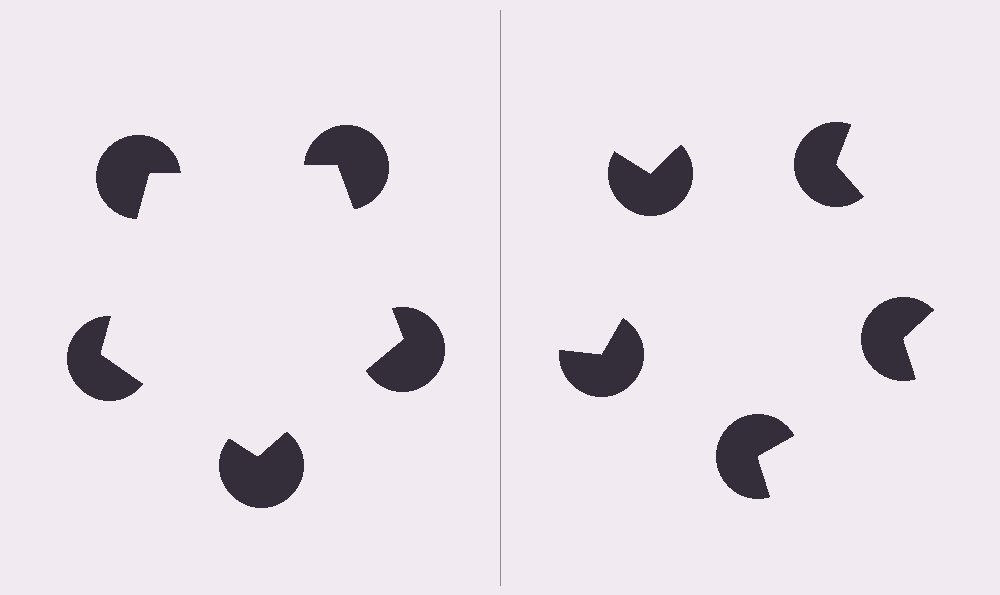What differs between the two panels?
The pac-man discs are positioned identically on both sides; only the wedge orientations differ. On the left they align to a pentagon; on the right they are misaligned.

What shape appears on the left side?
An illusory pentagon.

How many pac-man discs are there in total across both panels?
10 — 5 on each side.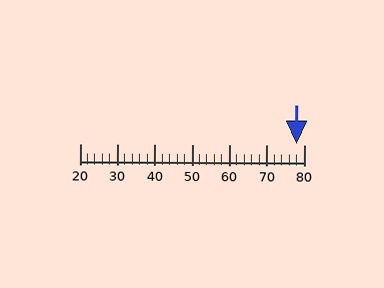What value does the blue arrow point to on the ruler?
The blue arrow points to approximately 78.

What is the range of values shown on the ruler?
The ruler shows values from 20 to 80.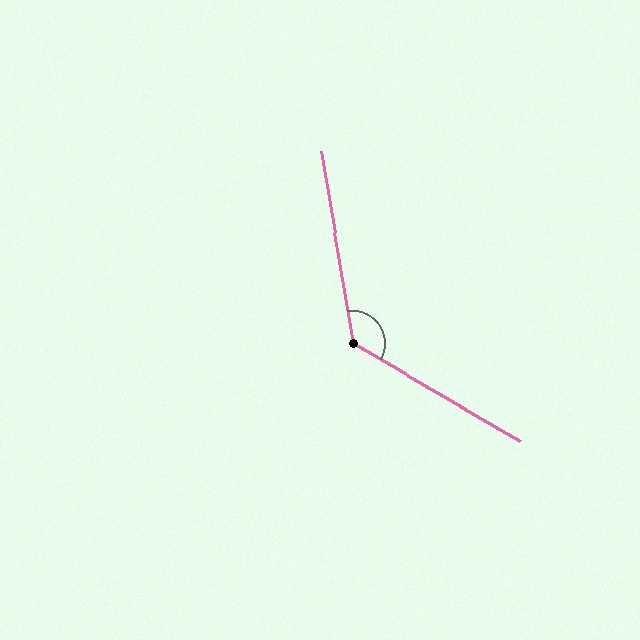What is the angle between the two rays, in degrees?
Approximately 130 degrees.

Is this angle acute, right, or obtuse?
It is obtuse.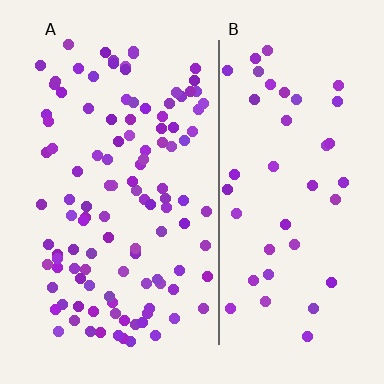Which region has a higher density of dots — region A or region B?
A (the left).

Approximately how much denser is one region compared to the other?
Approximately 2.6× — region A over region B.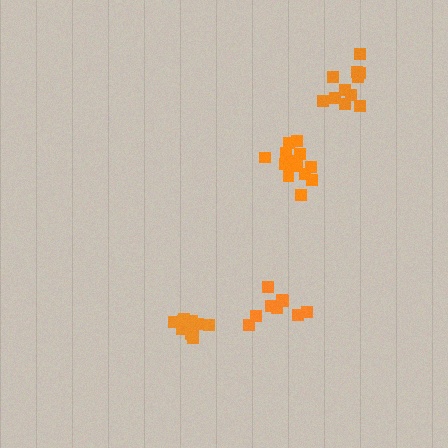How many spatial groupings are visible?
There are 4 spatial groupings.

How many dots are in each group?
Group 1: 12 dots, Group 2: 9 dots, Group 3: 15 dots, Group 4: 11 dots (47 total).